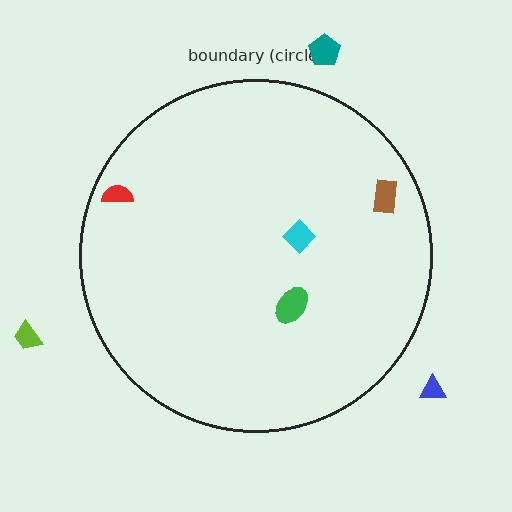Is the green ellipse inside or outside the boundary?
Inside.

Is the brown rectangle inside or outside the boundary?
Inside.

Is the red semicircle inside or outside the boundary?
Inside.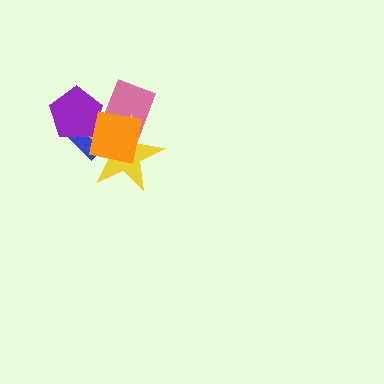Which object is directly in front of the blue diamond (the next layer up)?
The purple pentagon is directly in front of the blue diamond.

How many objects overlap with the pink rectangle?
4 objects overlap with the pink rectangle.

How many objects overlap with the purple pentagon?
3 objects overlap with the purple pentagon.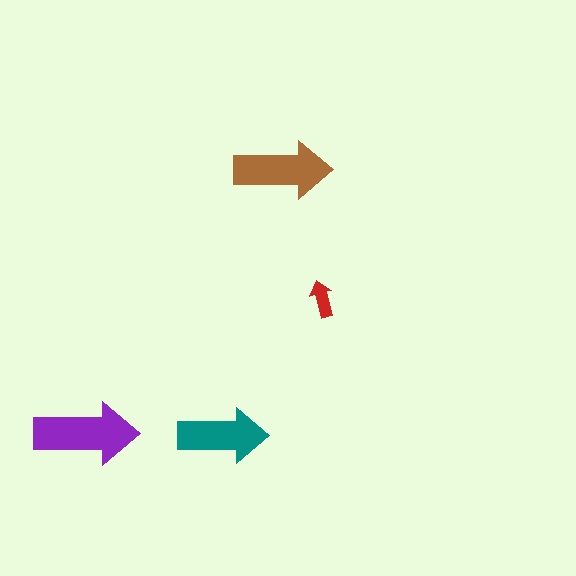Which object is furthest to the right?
The red arrow is rightmost.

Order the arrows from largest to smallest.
the purple one, the brown one, the teal one, the red one.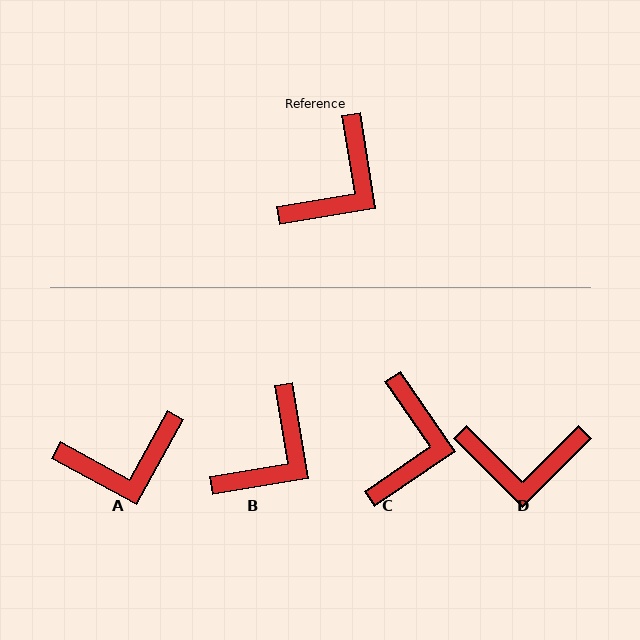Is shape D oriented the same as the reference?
No, it is off by about 54 degrees.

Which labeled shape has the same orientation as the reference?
B.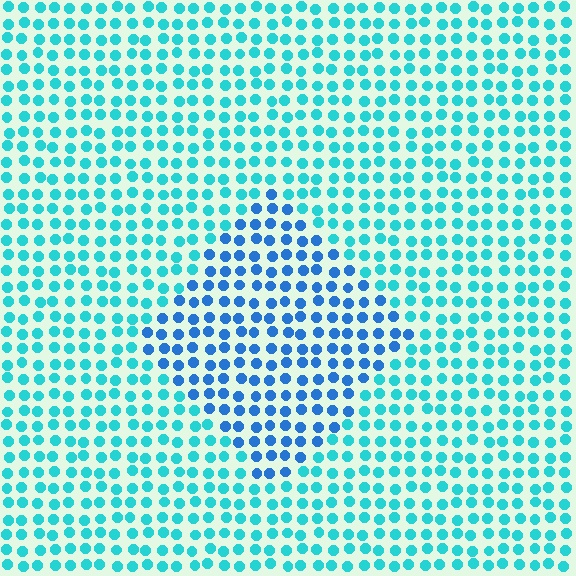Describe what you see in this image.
The image is filled with small cyan elements in a uniform arrangement. A diamond-shaped region is visible where the elements are tinted to a slightly different hue, forming a subtle color boundary.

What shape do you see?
I see a diamond.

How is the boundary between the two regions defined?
The boundary is defined purely by a slight shift in hue (about 33 degrees). Spacing, size, and orientation are identical on both sides.